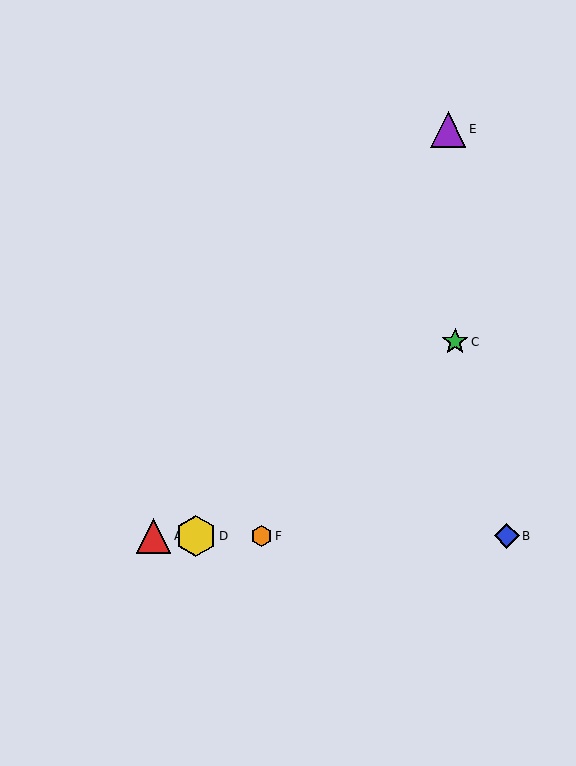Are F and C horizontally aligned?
No, F is at y≈536 and C is at y≈342.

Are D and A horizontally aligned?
Yes, both are at y≈536.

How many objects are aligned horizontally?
4 objects (A, B, D, F) are aligned horizontally.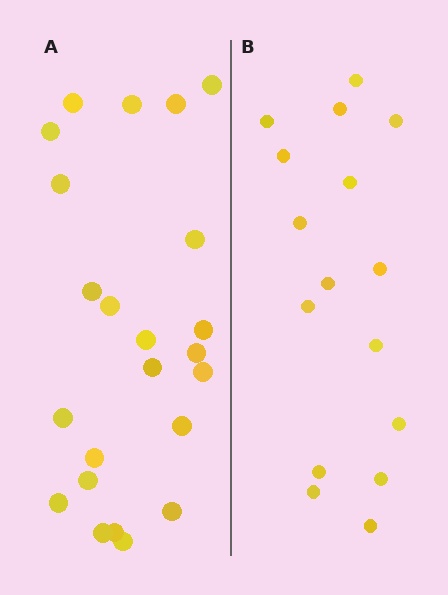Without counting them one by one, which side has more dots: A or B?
Region A (the left region) has more dots.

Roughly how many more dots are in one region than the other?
Region A has roughly 8 or so more dots than region B.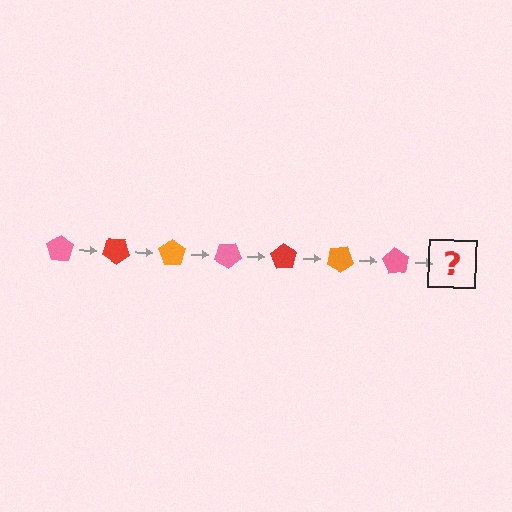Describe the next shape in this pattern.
It should be a red pentagon, rotated 245 degrees from the start.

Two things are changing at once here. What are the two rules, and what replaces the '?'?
The two rules are that it rotates 35 degrees each step and the color cycles through pink, red, and orange. The '?' should be a red pentagon, rotated 245 degrees from the start.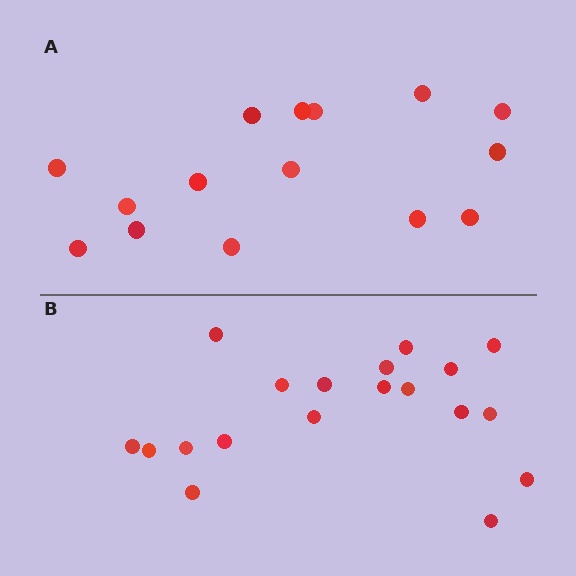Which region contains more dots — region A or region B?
Region B (the bottom region) has more dots.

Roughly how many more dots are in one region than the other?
Region B has about 4 more dots than region A.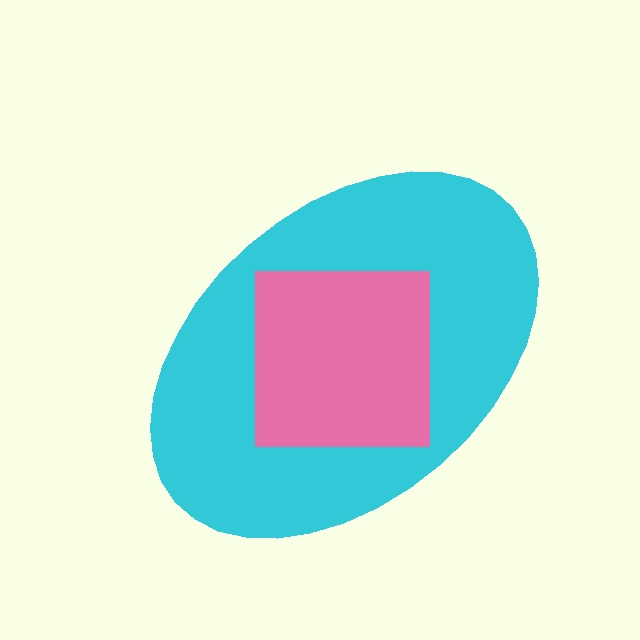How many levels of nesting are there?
2.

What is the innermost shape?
The pink square.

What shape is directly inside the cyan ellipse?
The pink square.